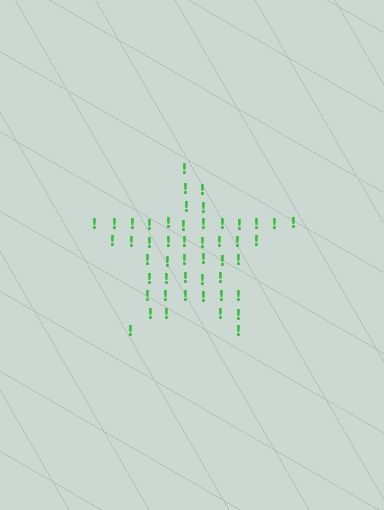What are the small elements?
The small elements are exclamation marks.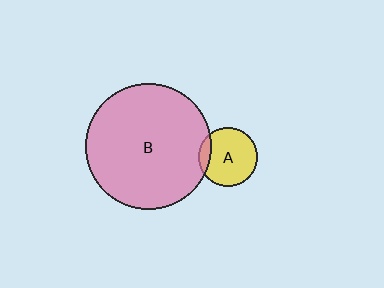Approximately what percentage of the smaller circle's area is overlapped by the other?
Approximately 15%.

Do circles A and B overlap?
Yes.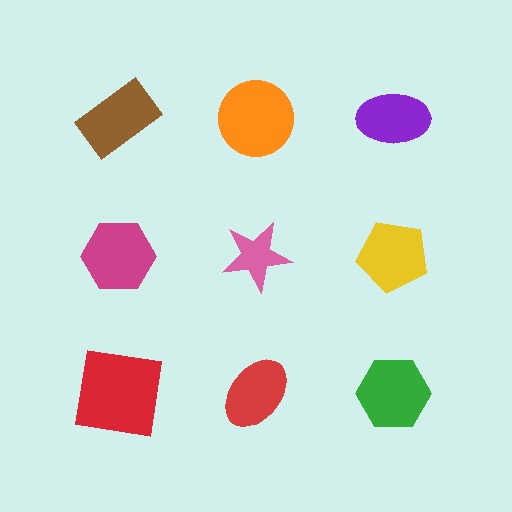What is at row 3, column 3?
A green hexagon.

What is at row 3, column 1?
A red square.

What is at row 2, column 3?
A yellow pentagon.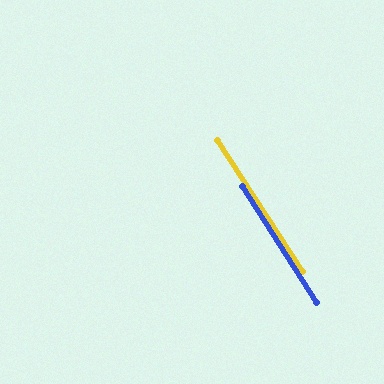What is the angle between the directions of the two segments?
Approximately 0 degrees.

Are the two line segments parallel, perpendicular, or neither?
Parallel — their directions differ by only 0.3°.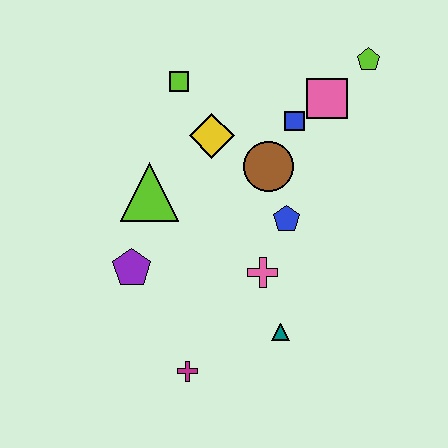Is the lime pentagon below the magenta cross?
No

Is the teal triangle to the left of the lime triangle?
No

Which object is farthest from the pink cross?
The lime pentagon is farthest from the pink cross.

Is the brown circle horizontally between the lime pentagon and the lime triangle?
Yes